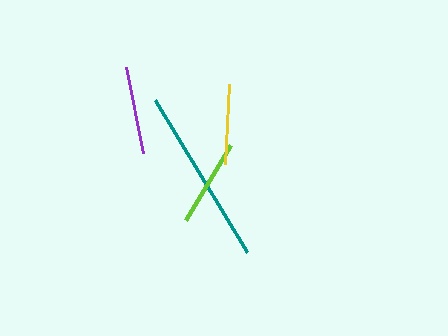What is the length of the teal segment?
The teal segment is approximately 178 pixels long.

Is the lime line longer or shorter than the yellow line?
The lime line is longer than the yellow line.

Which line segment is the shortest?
The yellow line is the shortest at approximately 80 pixels.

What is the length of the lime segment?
The lime segment is approximately 88 pixels long.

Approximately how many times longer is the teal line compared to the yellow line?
The teal line is approximately 2.2 times the length of the yellow line.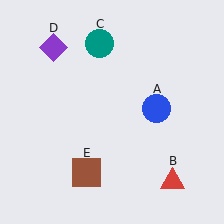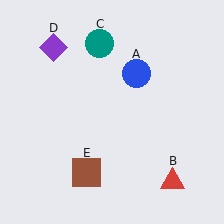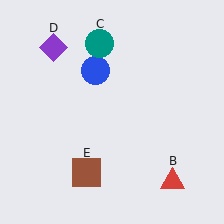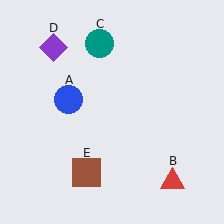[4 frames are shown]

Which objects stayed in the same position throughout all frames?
Red triangle (object B) and teal circle (object C) and purple diamond (object D) and brown square (object E) remained stationary.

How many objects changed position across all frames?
1 object changed position: blue circle (object A).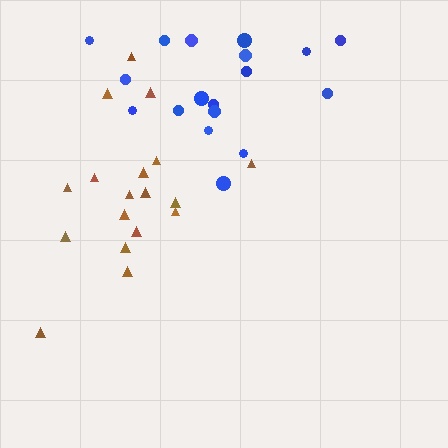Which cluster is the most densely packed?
Blue.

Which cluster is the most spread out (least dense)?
Brown.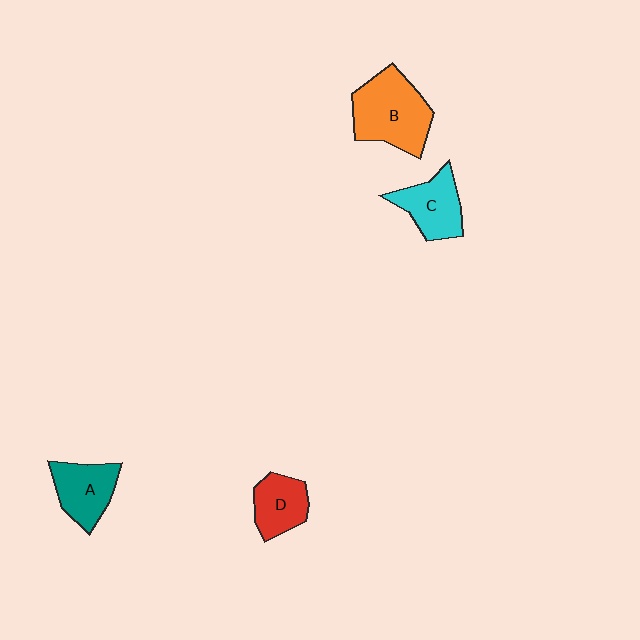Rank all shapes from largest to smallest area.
From largest to smallest: B (orange), C (cyan), A (teal), D (red).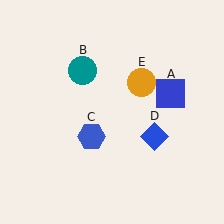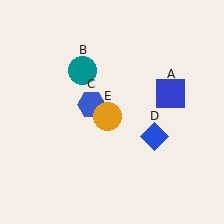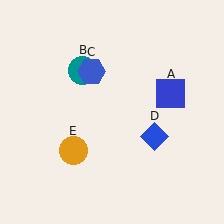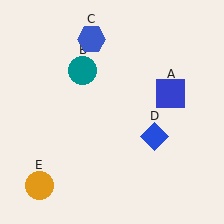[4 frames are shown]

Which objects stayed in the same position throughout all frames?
Blue square (object A) and teal circle (object B) and blue diamond (object D) remained stationary.